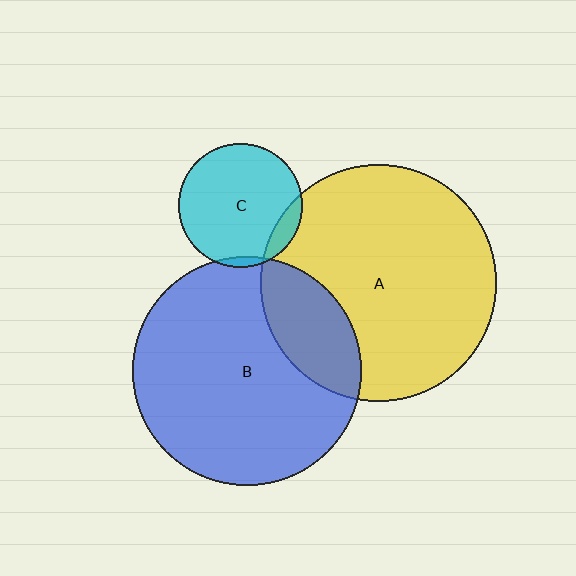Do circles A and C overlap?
Yes.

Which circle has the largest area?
Circle A (yellow).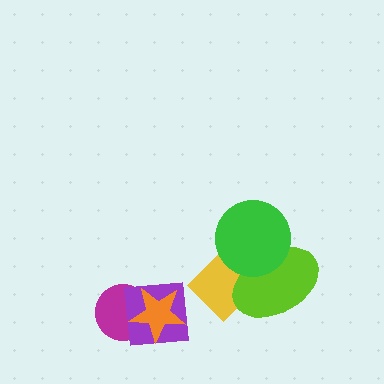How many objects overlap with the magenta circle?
2 objects overlap with the magenta circle.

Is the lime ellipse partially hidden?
Yes, it is partially covered by another shape.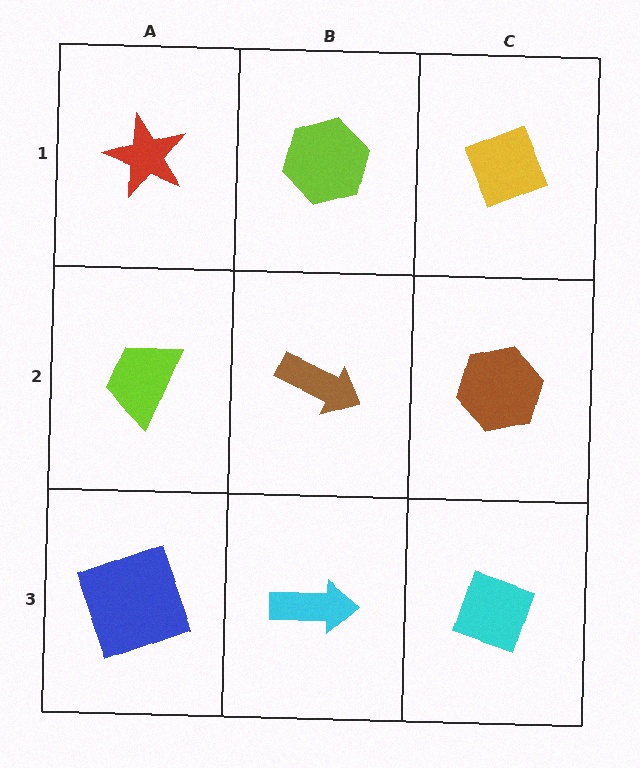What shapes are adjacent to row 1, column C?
A brown hexagon (row 2, column C), a lime hexagon (row 1, column B).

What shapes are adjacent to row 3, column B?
A brown arrow (row 2, column B), a blue square (row 3, column A), a cyan diamond (row 3, column C).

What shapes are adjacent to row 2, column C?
A yellow diamond (row 1, column C), a cyan diamond (row 3, column C), a brown arrow (row 2, column B).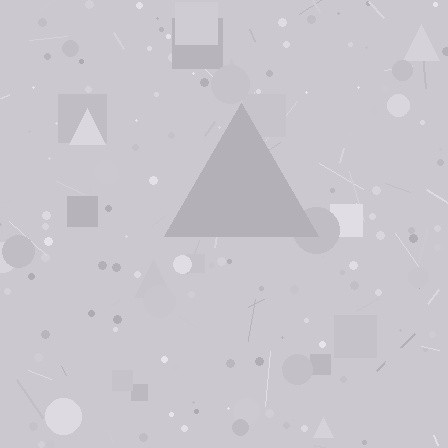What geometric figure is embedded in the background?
A triangle is embedded in the background.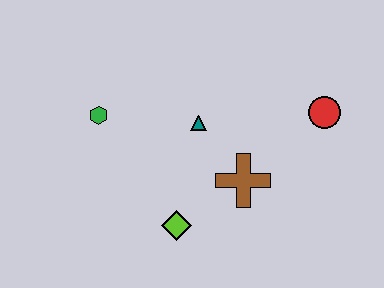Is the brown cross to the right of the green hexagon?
Yes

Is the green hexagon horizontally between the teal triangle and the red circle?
No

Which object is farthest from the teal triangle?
The red circle is farthest from the teal triangle.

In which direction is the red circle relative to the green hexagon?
The red circle is to the right of the green hexagon.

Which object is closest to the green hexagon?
The teal triangle is closest to the green hexagon.